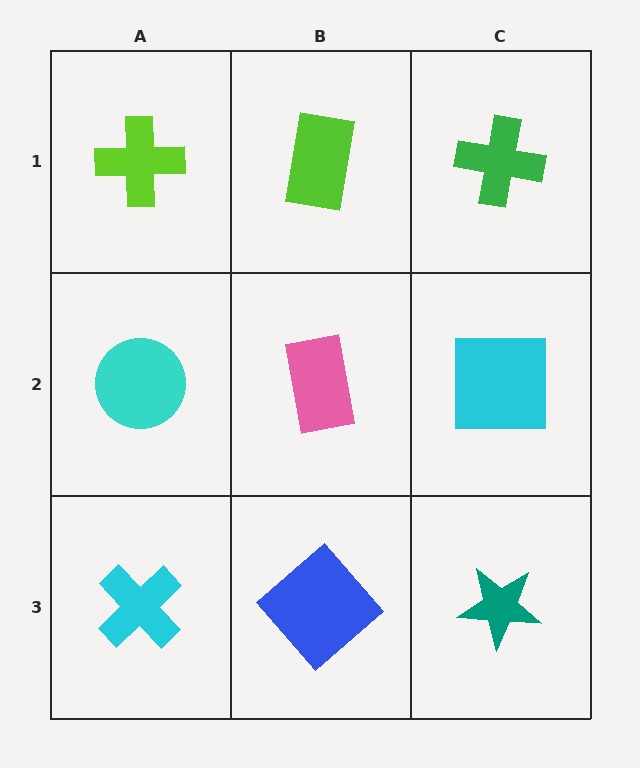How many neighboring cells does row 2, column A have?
3.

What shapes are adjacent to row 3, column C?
A cyan square (row 2, column C), a blue diamond (row 3, column B).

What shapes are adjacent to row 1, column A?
A cyan circle (row 2, column A), a lime rectangle (row 1, column B).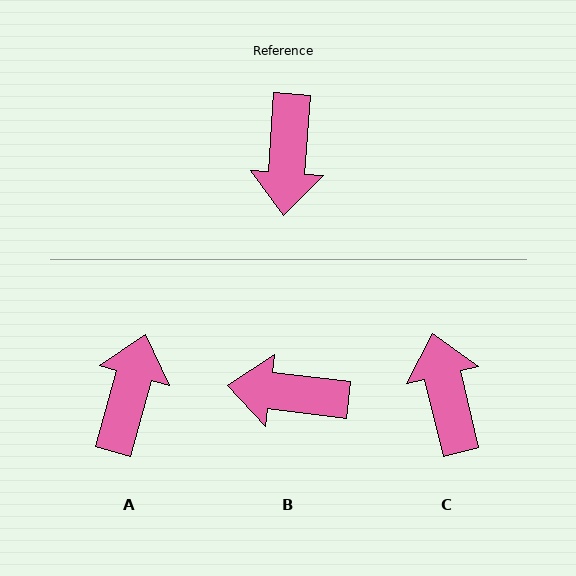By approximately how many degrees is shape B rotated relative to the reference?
Approximately 93 degrees clockwise.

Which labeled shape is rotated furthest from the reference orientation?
A, about 168 degrees away.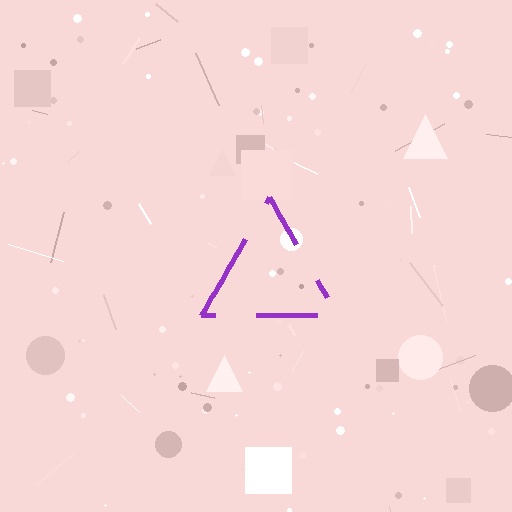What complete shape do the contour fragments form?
The contour fragments form a triangle.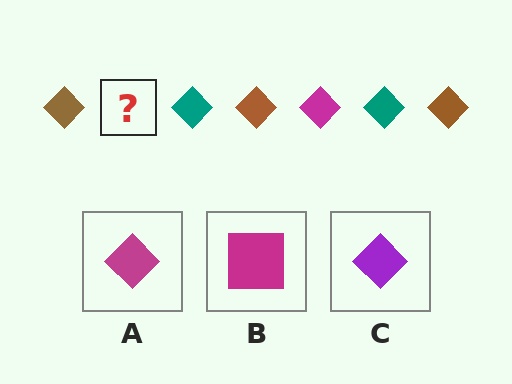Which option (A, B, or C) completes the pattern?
A.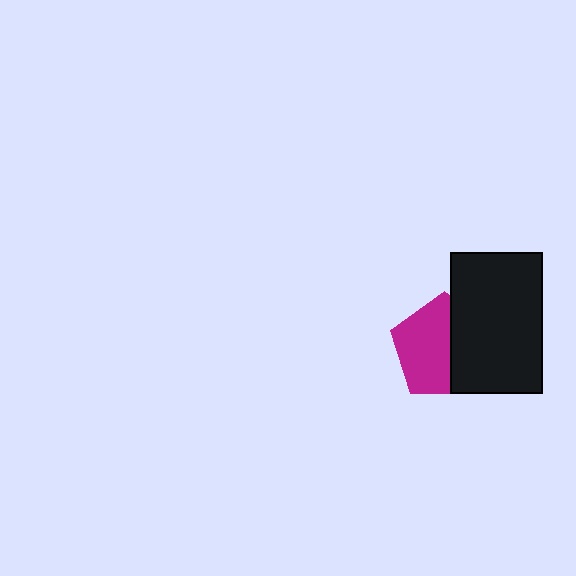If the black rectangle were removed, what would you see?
You would see the complete magenta pentagon.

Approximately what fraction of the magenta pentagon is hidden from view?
Roughly 43% of the magenta pentagon is hidden behind the black rectangle.